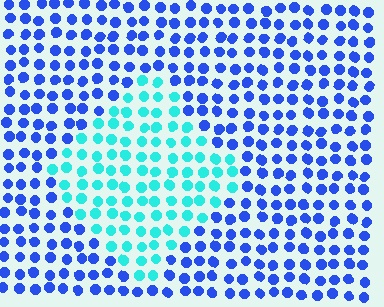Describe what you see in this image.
The image is filled with small blue elements in a uniform arrangement. A diamond-shaped region is visible where the elements are tinted to a slightly different hue, forming a subtle color boundary.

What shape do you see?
I see a diamond.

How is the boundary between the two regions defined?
The boundary is defined purely by a slight shift in hue (about 52 degrees). Spacing, size, and orientation are identical on both sides.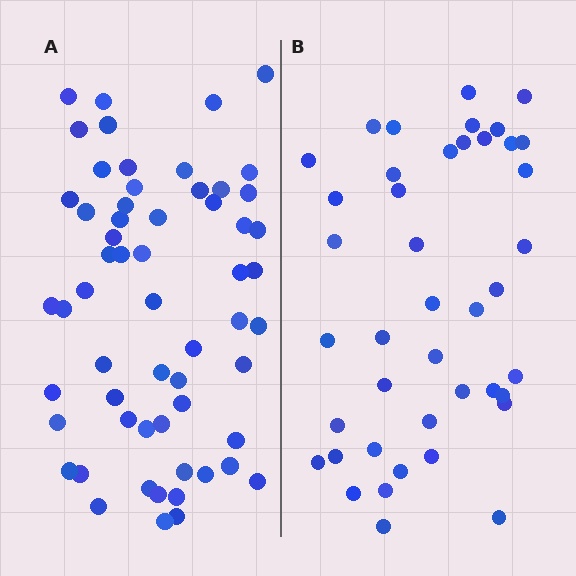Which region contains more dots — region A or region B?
Region A (the left region) has more dots.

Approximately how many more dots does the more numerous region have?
Region A has approximately 15 more dots than region B.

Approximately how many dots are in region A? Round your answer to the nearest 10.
About 60 dots. (The exact count is 59, which rounds to 60.)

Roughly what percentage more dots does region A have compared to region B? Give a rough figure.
About 40% more.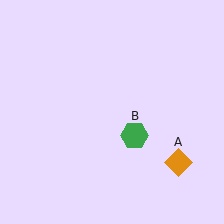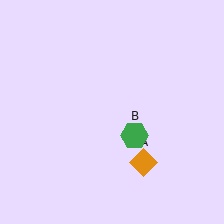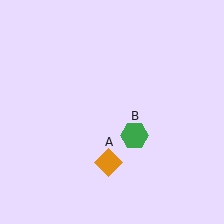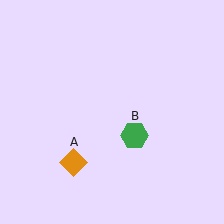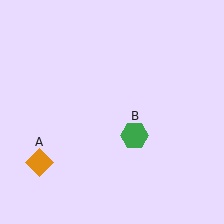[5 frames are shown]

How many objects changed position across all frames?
1 object changed position: orange diamond (object A).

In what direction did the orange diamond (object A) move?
The orange diamond (object A) moved left.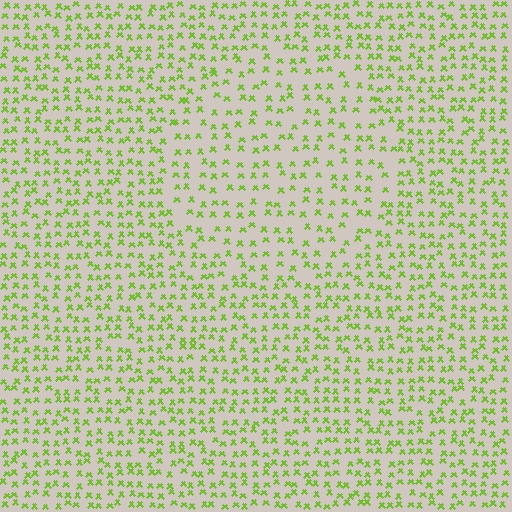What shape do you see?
I see a circle.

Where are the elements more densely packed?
The elements are more densely packed outside the circle boundary.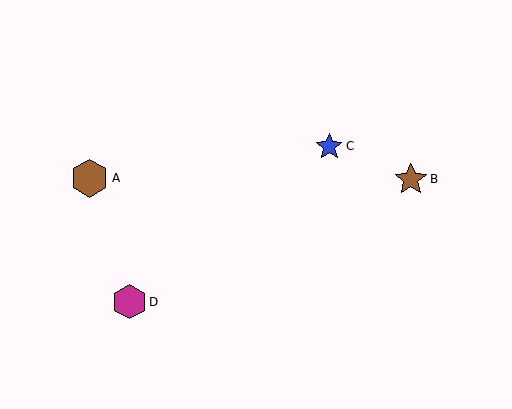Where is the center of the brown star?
The center of the brown star is at (411, 179).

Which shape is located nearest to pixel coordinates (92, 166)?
The brown hexagon (labeled A) at (90, 178) is nearest to that location.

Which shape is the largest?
The brown hexagon (labeled A) is the largest.